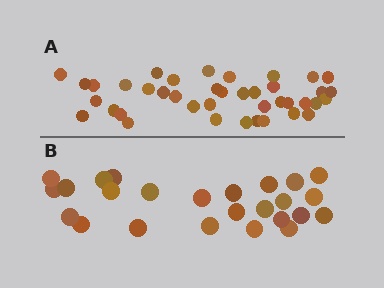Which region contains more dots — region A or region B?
Region A (the top region) has more dots.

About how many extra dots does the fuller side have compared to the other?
Region A has approximately 15 more dots than region B.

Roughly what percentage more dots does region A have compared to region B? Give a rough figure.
About 60% more.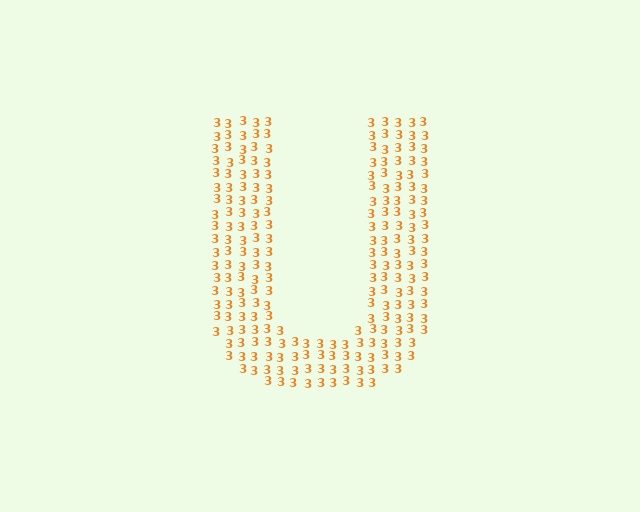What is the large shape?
The large shape is the letter U.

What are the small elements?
The small elements are digit 3's.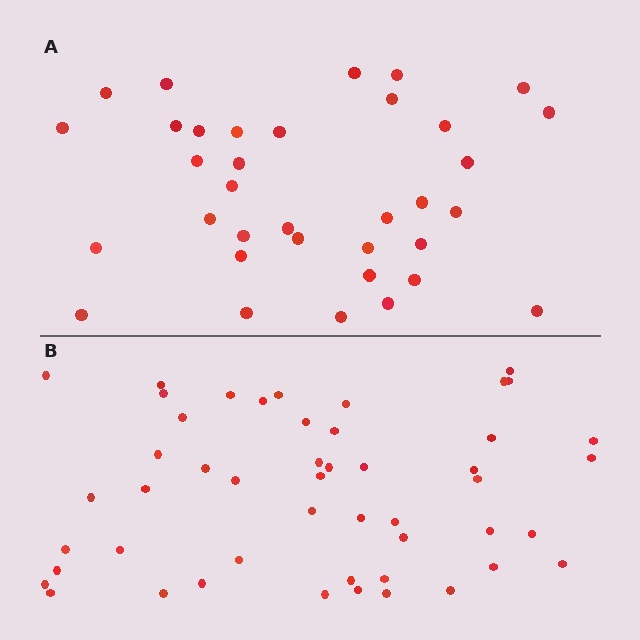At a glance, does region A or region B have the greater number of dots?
Region B (the bottom region) has more dots.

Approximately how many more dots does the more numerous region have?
Region B has approximately 15 more dots than region A.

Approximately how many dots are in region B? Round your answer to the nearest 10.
About 50 dots. (The exact count is 49, which rounds to 50.)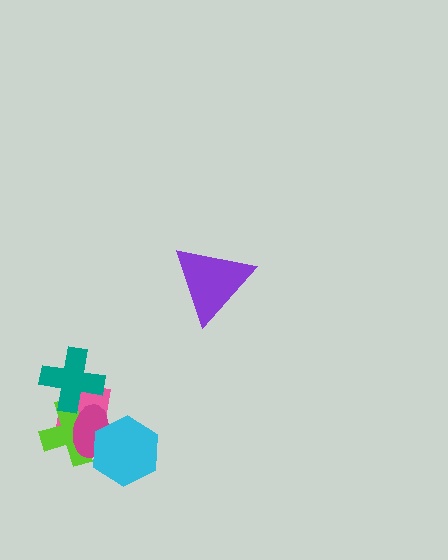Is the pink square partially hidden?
Yes, it is partially covered by another shape.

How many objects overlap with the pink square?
4 objects overlap with the pink square.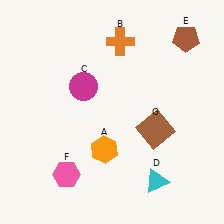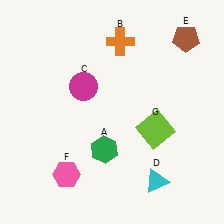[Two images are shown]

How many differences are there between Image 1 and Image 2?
There are 2 differences between the two images.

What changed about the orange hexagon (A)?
In Image 1, A is orange. In Image 2, it changed to green.